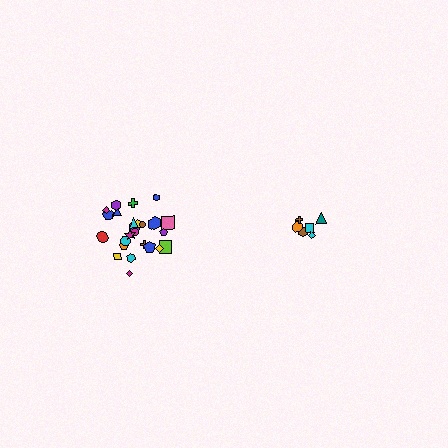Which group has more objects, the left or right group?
The left group.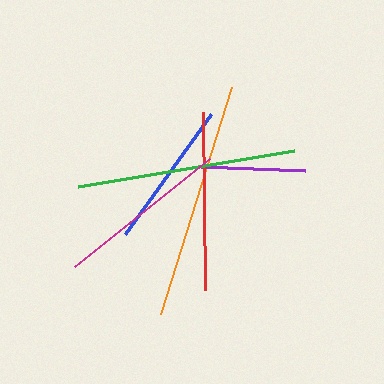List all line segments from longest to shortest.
From longest to shortest: orange, green, red, magenta, blue, purple.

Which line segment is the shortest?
The purple line is the shortest at approximately 104 pixels.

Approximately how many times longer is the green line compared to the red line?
The green line is approximately 1.2 times the length of the red line.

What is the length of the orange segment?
The orange segment is approximately 238 pixels long.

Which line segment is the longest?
The orange line is the longest at approximately 238 pixels.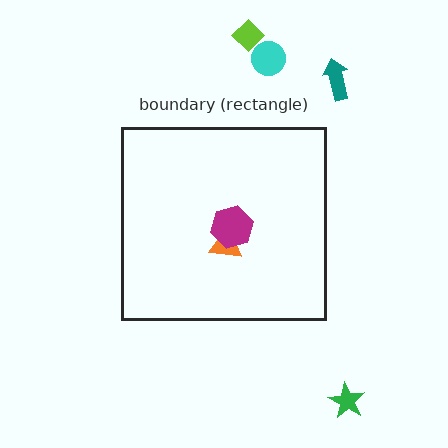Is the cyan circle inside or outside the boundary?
Outside.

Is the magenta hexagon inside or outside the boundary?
Inside.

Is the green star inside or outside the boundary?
Outside.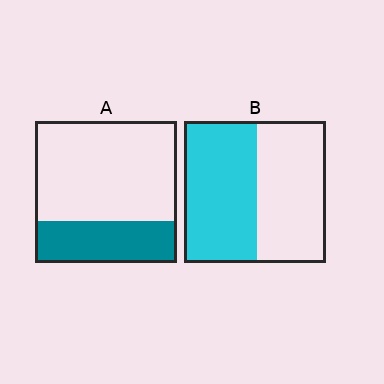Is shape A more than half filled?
No.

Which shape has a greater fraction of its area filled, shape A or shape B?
Shape B.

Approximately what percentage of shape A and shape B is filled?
A is approximately 30% and B is approximately 50%.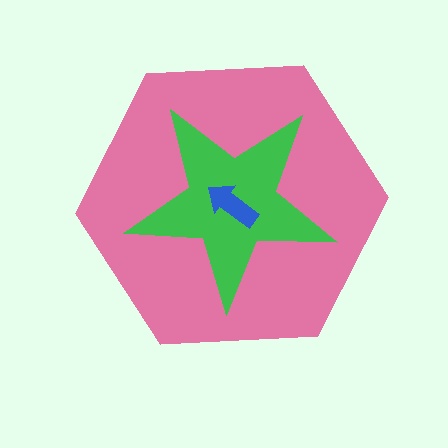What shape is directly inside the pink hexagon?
The green star.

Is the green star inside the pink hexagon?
Yes.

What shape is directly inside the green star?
The blue arrow.